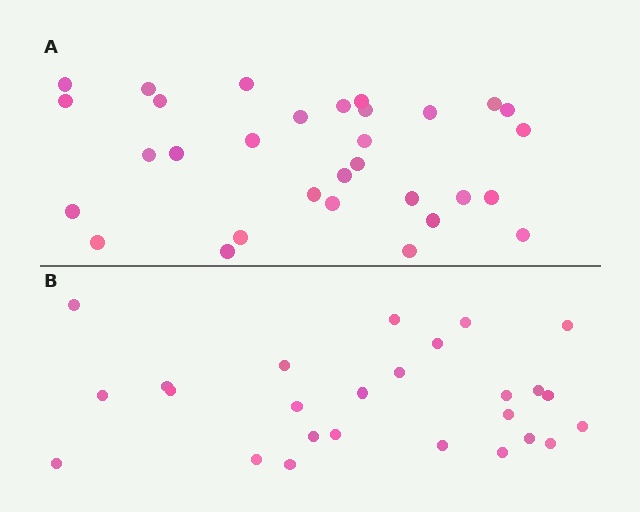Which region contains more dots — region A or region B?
Region A (the top region) has more dots.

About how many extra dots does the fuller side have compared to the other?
Region A has about 5 more dots than region B.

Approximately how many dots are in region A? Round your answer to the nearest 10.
About 30 dots. (The exact count is 31, which rounds to 30.)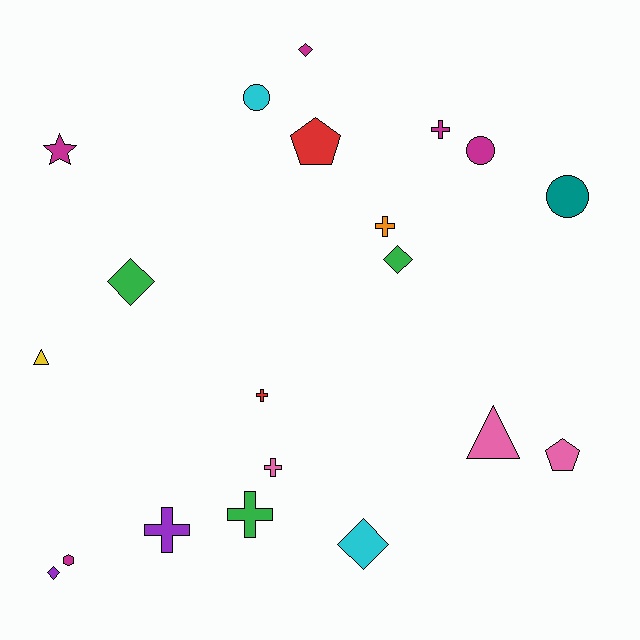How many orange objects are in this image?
There is 1 orange object.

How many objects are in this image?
There are 20 objects.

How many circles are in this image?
There are 3 circles.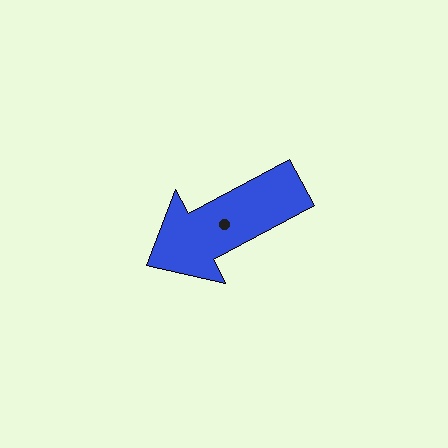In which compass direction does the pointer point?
Southwest.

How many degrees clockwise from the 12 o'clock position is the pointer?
Approximately 242 degrees.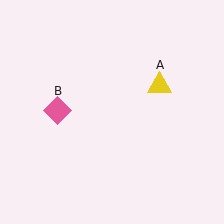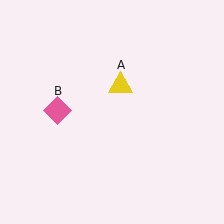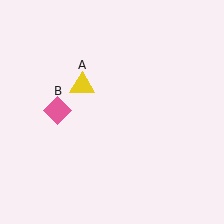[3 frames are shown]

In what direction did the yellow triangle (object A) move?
The yellow triangle (object A) moved left.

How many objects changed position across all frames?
1 object changed position: yellow triangle (object A).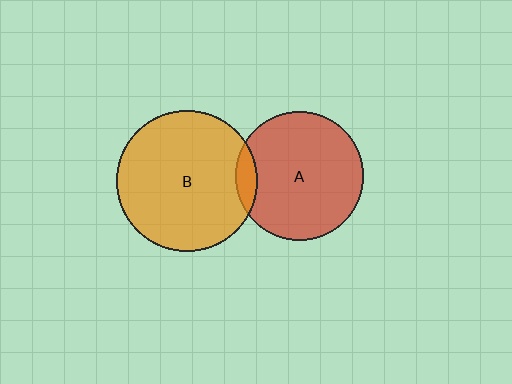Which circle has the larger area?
Circle B (orange).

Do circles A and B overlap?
Yes.